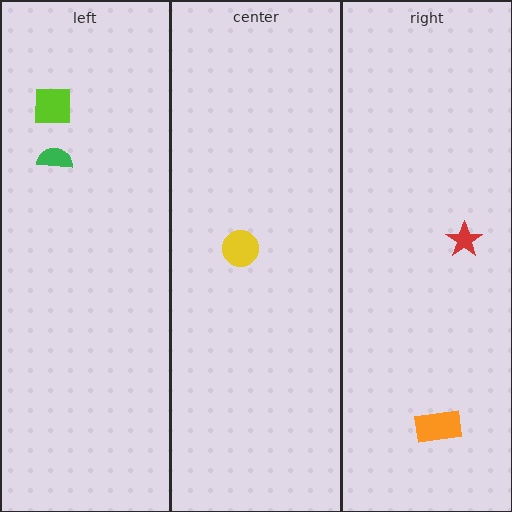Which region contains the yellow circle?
The center region.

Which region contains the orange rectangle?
The right region.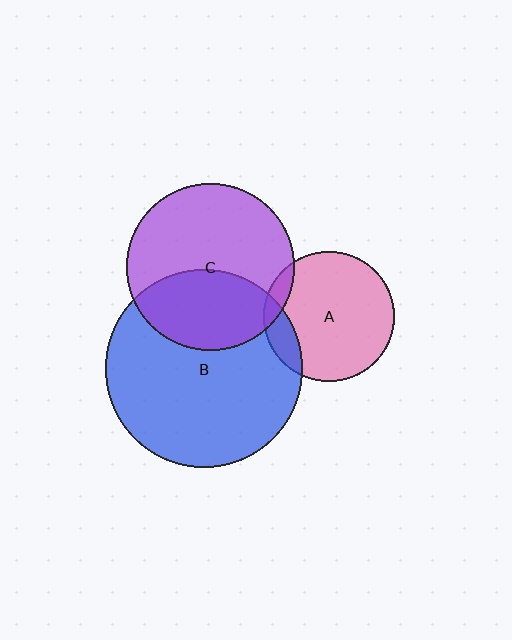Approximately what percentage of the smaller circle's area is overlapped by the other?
Approximately 40%.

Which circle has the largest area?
Circle B (blue).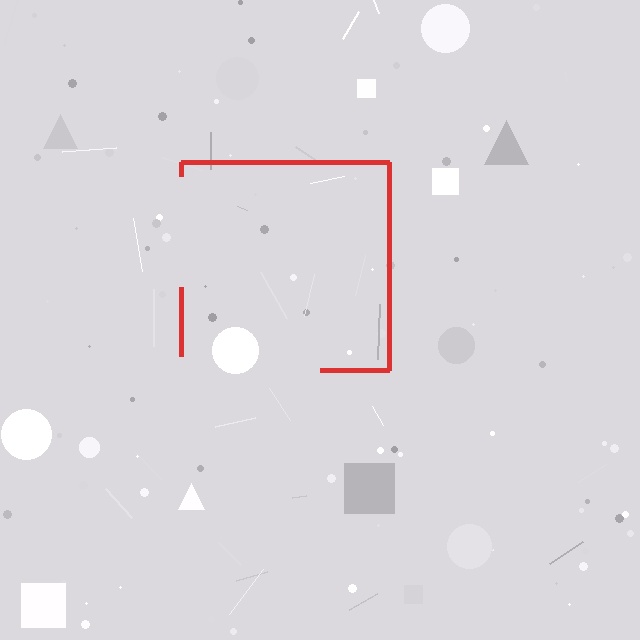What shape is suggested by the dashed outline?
The dashed outline suggests a square.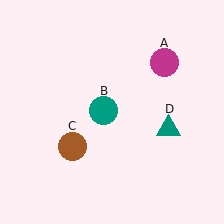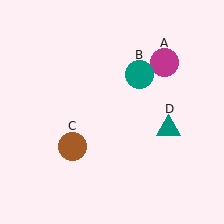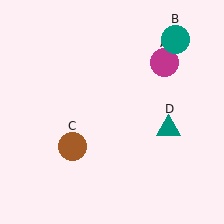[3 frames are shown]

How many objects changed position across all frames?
1 object changed position: teal circle (object B).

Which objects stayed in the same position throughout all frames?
Magenta circle (object A) and brown circle (object C) and teal triangle (object D) remained stationary.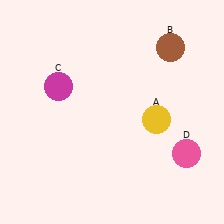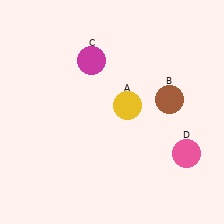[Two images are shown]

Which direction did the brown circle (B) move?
The brown circle (B) moved down.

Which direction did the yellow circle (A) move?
The yellow circle (A) moved left.